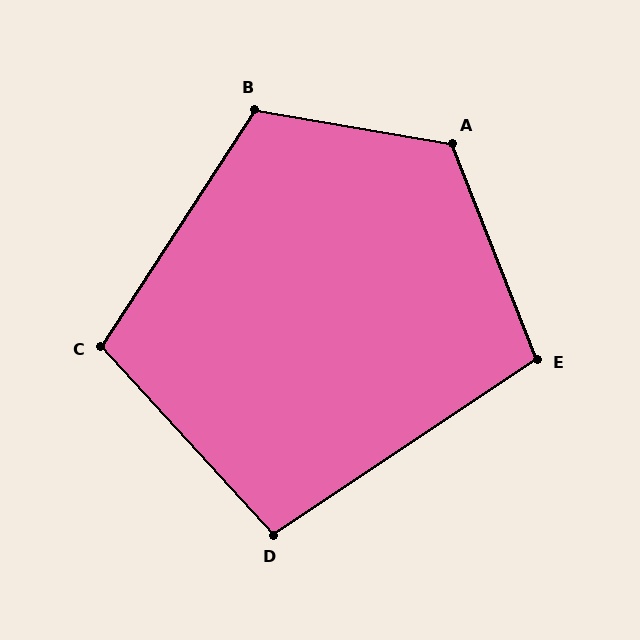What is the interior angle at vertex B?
Approximately 113 degrees (obtuse).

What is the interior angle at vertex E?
Approximately 102 degrees (obtuse).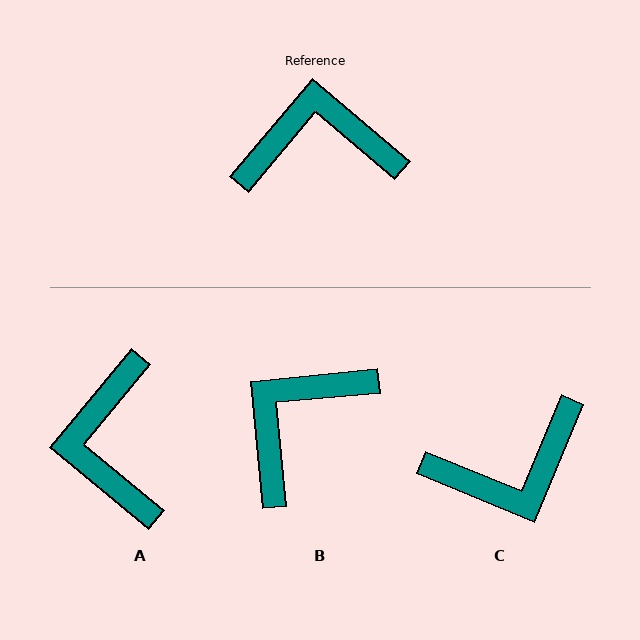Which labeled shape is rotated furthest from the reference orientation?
C, about 162 degrees away.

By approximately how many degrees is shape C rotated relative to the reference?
Approximately 162 degrees clockwise.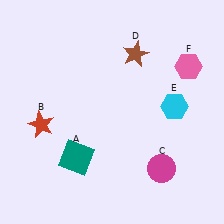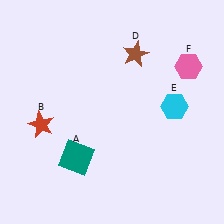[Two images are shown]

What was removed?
The magenta circle (C) was removed in Image 2.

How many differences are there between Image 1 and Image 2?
There is 1 difference between the two images.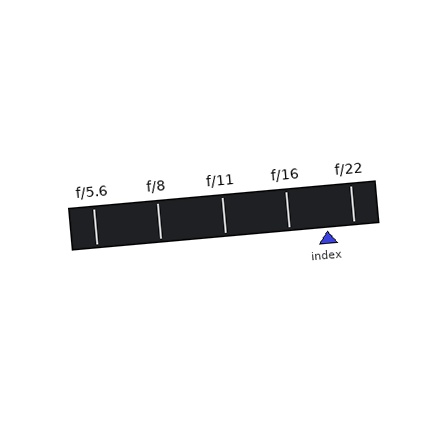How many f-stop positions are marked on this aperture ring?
There are 5 f-stop positions marked.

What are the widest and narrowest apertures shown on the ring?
The widest aperture shown is f/5.6 and the narrowest is f/22.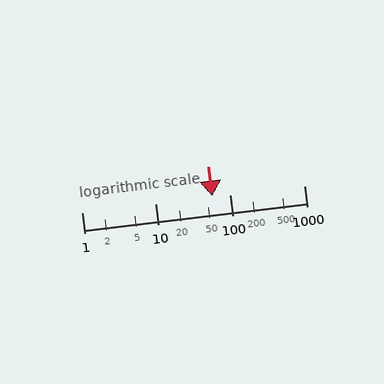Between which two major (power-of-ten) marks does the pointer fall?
The pointer is between 10 and 100.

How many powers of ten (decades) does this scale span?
The scale spans 3 decades, from 1 to 1000.